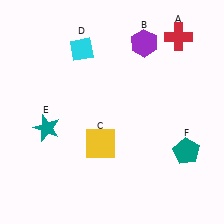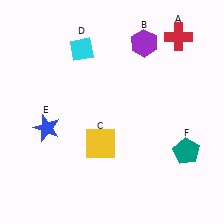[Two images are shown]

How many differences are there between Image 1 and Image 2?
There is 1 difference between the two images.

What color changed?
The star (E) changed from teal in Image 1 to blue in Image 2.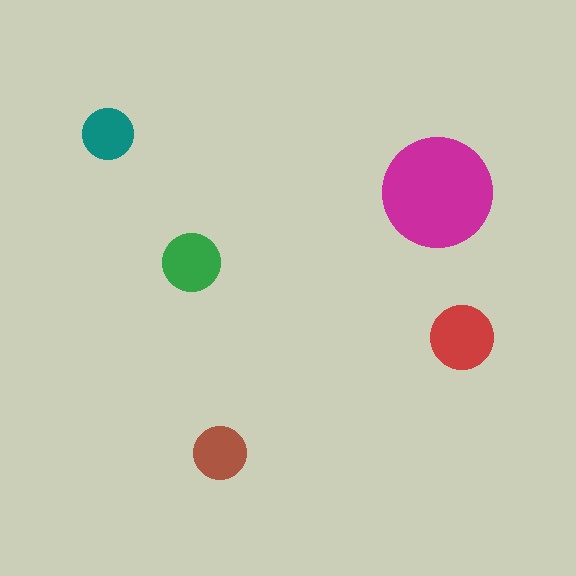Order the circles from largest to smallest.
the magenta one, the red one, the green one, the brown one, the teal one.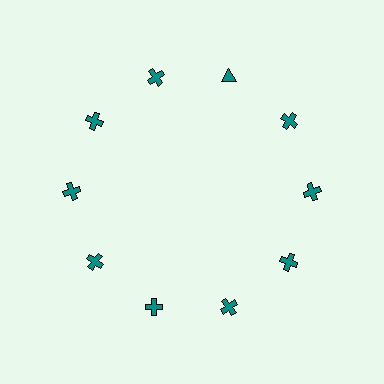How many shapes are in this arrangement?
There are 10 shapes arranged in a ring pattern.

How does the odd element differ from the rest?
It has a different shape: triangle instead of cross.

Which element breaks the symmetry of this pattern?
The teal triangle at roughly the 1 o'clock position breaks the symmetry. All other shapes are teal crosses.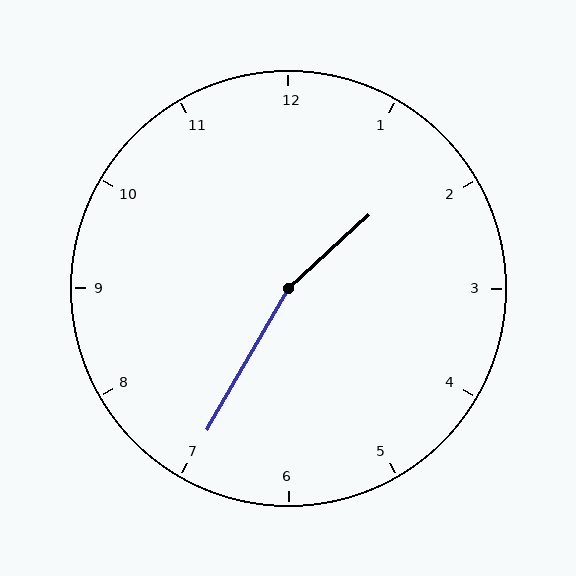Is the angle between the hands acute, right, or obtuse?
It is obtuse.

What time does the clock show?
1:35.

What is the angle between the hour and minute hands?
Approximately 162 degrees.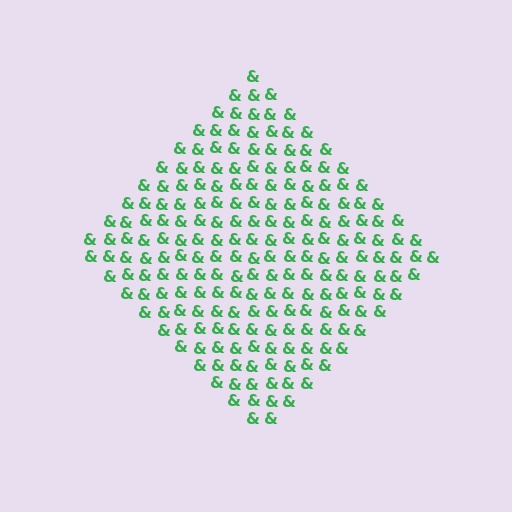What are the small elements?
The small elements are ampersands.